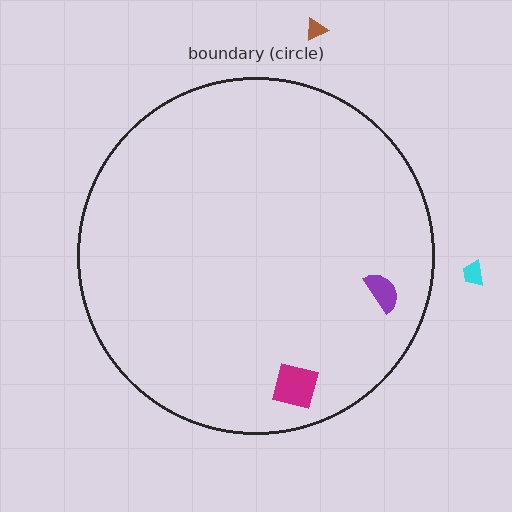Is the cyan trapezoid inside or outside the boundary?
Outside.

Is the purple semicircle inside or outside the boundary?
Inside.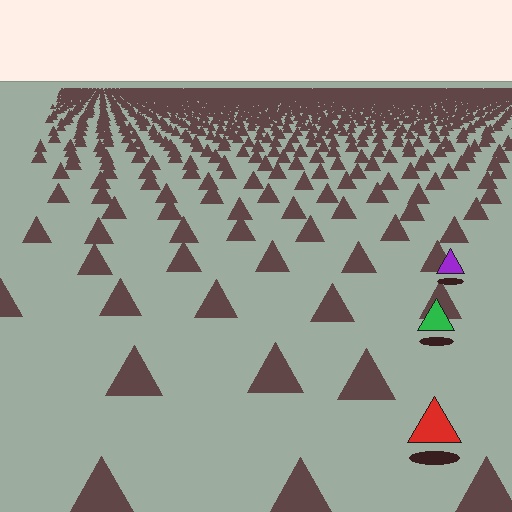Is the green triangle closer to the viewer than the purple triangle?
Yes. The green triangle is closer — you can tell from the texture gradient: the ground texture is coarser near it.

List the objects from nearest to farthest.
From nearest to farthest: the red triangle, the green triangle, the purple triangle.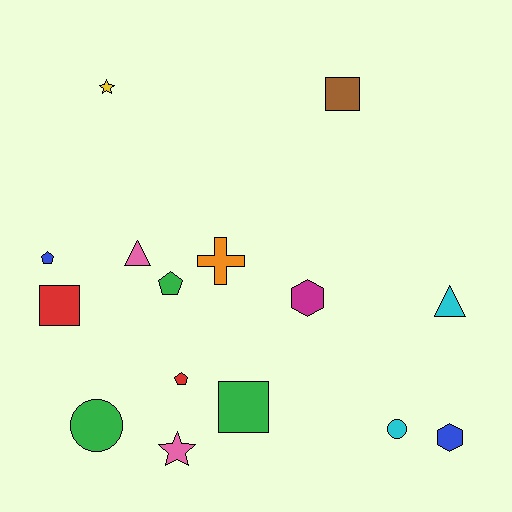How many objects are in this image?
There are 15 objects.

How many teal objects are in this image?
There are no teal objects.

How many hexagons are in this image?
There are 2 hexagons.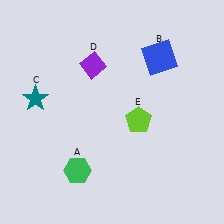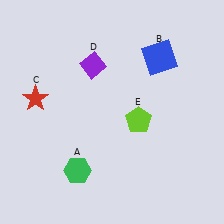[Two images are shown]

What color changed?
The star (C) changed from teal in Image 1 to red in Image 2.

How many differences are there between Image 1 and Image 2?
There is 1 difference between the two images.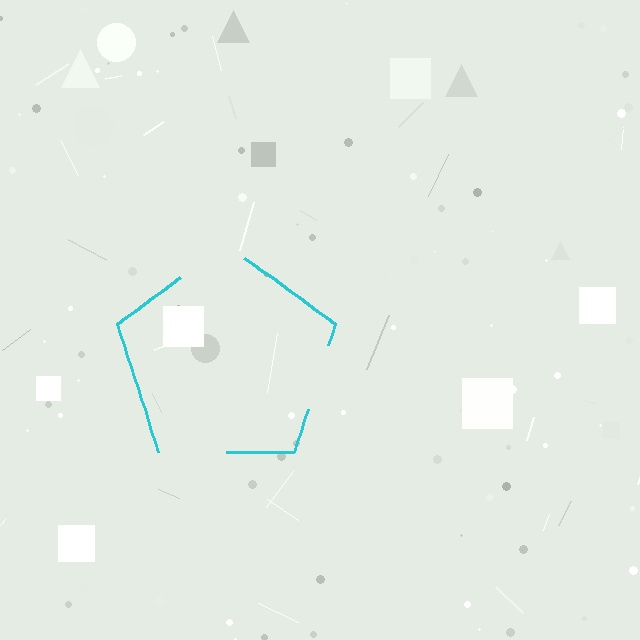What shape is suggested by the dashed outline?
The dashed outline suggests a pentagon.